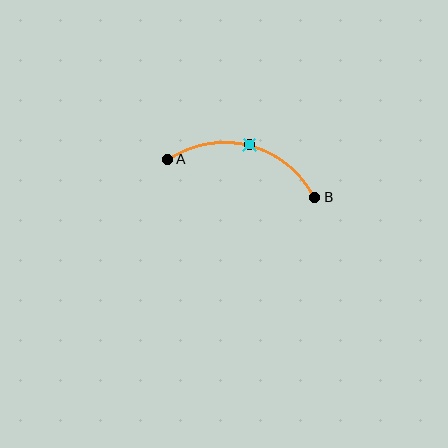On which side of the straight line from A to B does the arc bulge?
The arc bulges above the straight line connecting A and B.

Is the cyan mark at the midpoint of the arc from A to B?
Yes. The cyan mark lies on the arc at equal arc-length from both A and B — it is the arc midpoint.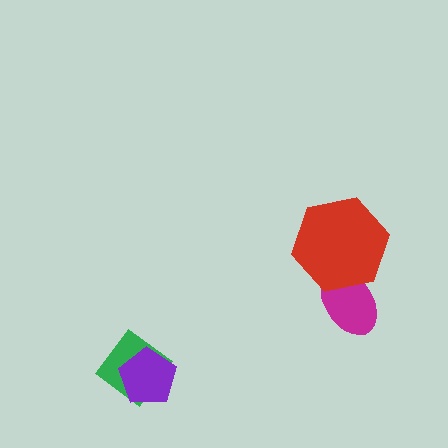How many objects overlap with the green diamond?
1 object overlaps with the green diamond.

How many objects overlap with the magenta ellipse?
1 object overlaps with the magenta ellipse.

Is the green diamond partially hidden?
Yes, it is partially covered by another shape.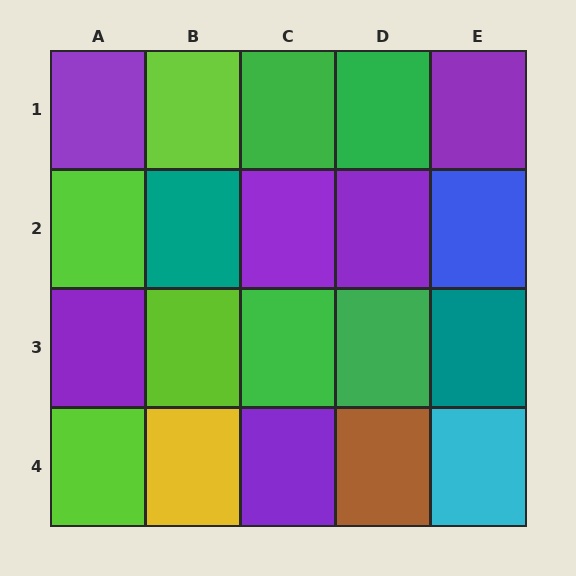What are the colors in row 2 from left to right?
Lime, teal, purple, purple, blue.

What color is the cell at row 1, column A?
Purple.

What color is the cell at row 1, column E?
Purple.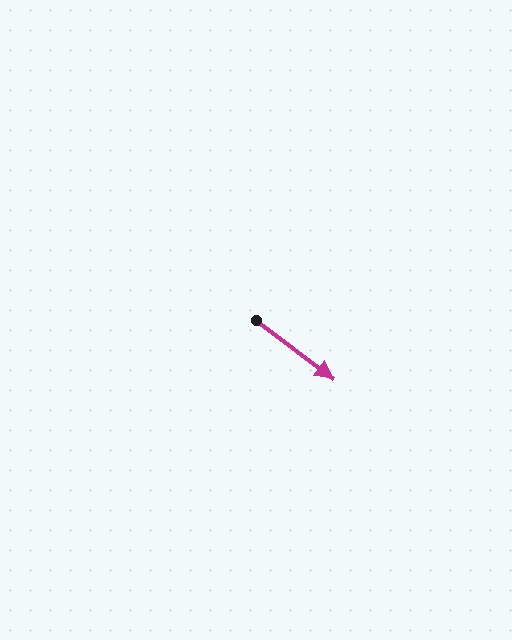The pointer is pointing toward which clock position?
Roughly 4 o'clock.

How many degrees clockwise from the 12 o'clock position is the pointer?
Approximately 127 degrees.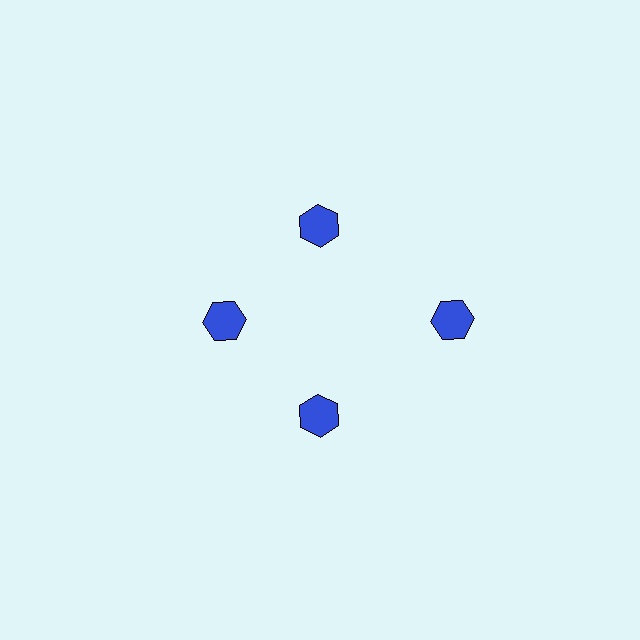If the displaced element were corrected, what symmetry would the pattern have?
It would have 4-fold rotational symmetry — the pattern would map onto itself every 90 degrees.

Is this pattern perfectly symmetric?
No. The 4 blue hexagons are arranged in a ring, but one element near the 3 o'clock position is pushed outward from the center, breaking the 4-fold rotational symmetry.